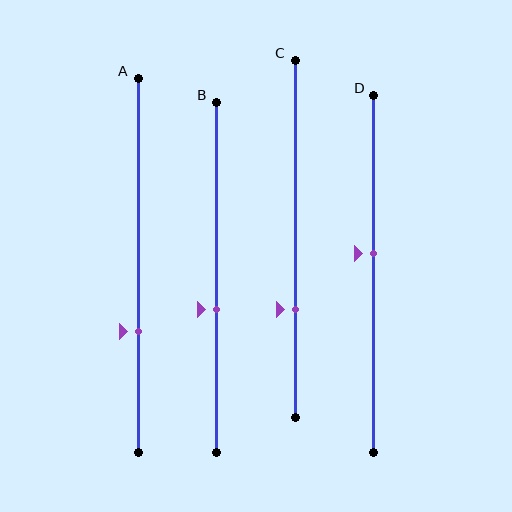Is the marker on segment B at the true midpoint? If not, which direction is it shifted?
No, the marker on segment B is shifted downward by about 9% of the segment length.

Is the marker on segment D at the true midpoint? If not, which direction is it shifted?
No, the marker on segment D is shifted upward by about 6% of the segment length.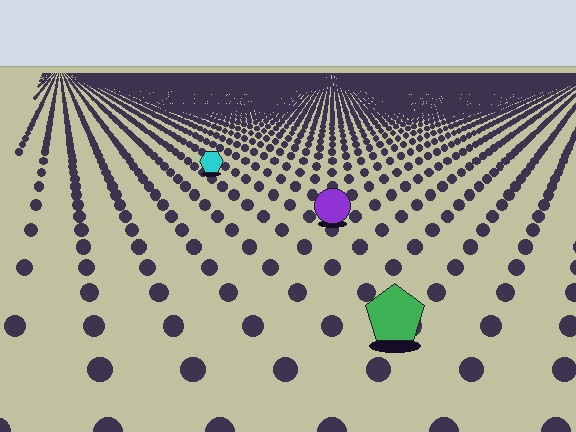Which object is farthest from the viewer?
The cyan hexagon is farthest from the viewer. It appears smaller and the ground texture around it is denser.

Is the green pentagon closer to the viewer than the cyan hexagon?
Yes. The green pentagon is closer — you can tell from the texture gradient: the ground texture is coarser near it.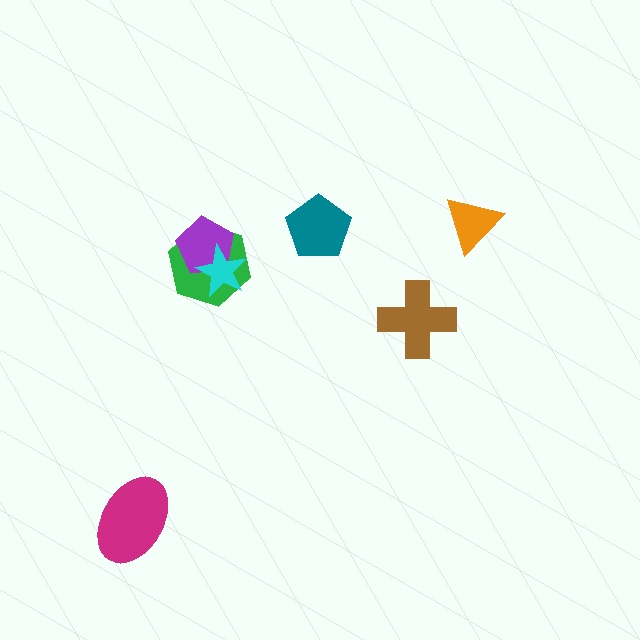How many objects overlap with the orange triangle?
0 objects overlap with the orange triangle.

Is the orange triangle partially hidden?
No, no other shape covers it.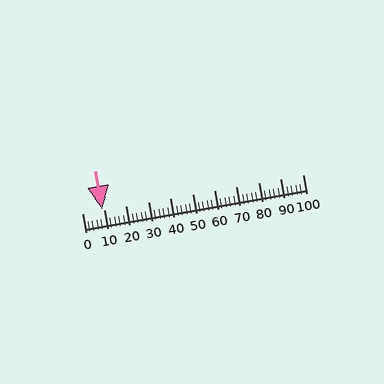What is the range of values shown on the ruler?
The ruler shows values from 0 to 100.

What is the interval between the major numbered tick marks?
The major tick marks are spaced 10 units apart.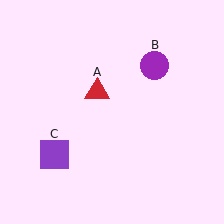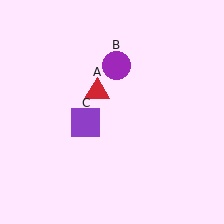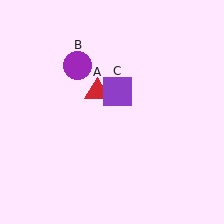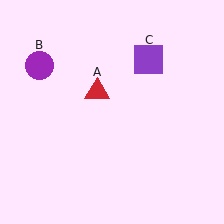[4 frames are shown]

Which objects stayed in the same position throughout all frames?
Red triangle (object A) remained stationary.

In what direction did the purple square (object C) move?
The purple square (object C) moved up and to the right.